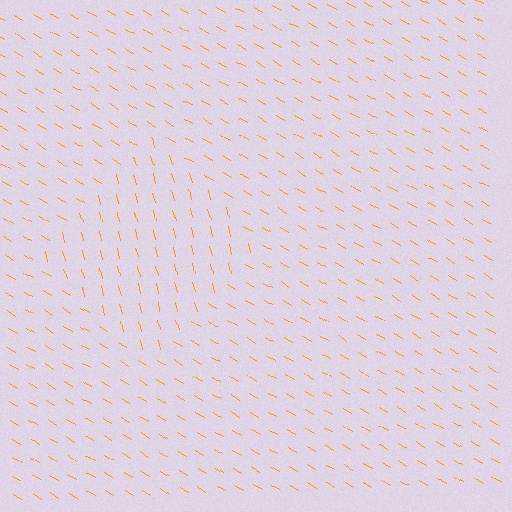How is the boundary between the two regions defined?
The boundary is defined purely by a change in line orientation (approximately 45 degrees difference). All lines are the same color and thickness.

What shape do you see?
I see a diamond.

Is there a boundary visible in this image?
Yes, there is a texture boundary formed by a change in line orientation.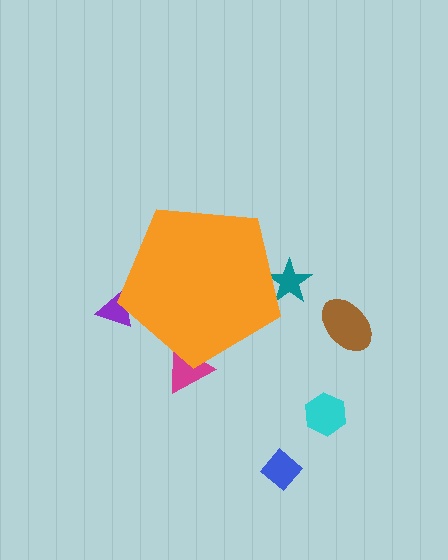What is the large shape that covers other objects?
An orange pentagon.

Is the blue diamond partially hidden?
No, the blue diamond is fully visible.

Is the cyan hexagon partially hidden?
No, the cyan hexagon is fully visible.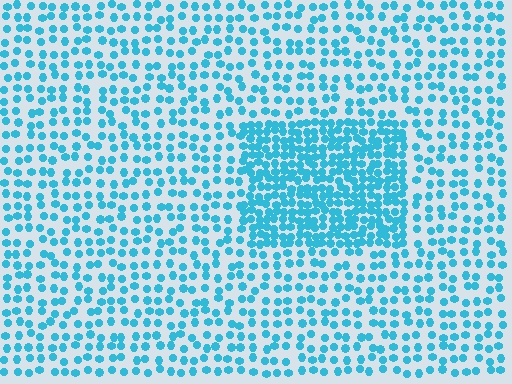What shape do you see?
I see a rectangle.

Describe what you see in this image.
The image contains small cyan elements arranged at two different densities. A rectangle-shaped region is visible where the elements are more densely packed than the surrounding area.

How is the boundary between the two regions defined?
The boundary is defined by a change in element density (approximately 2.2x ratio). All elements are the same color, size, and shape.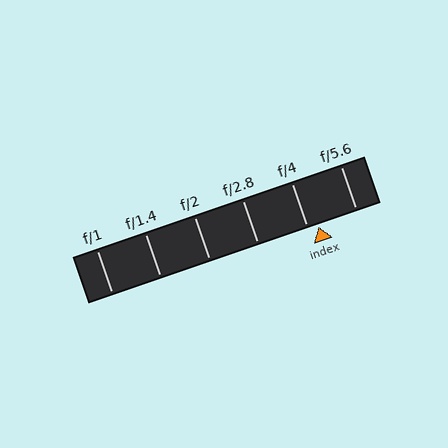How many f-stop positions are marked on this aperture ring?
There are 6 f-stop positions marked.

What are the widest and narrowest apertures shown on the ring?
The widest aperture shown is f/1 and the narrowest is f/5.6.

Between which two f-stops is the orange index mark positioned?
The index mark is between f/4 and f/5.6.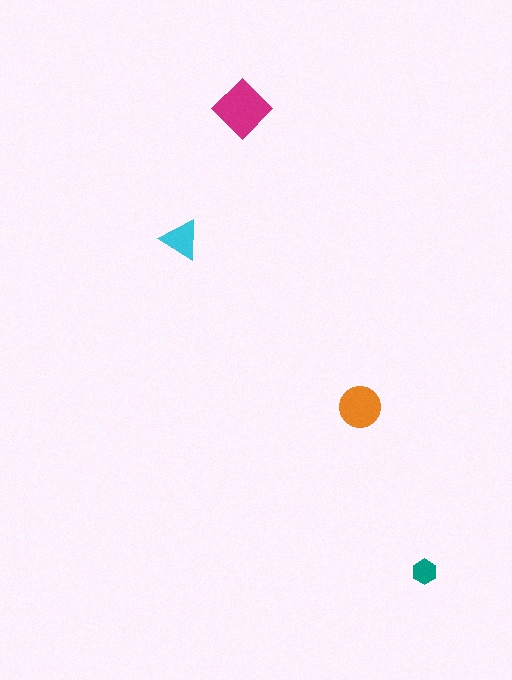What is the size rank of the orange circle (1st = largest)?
2nd.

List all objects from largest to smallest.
The magenta diamond, the orange circle, the cyan triangle, the teal hexagon.